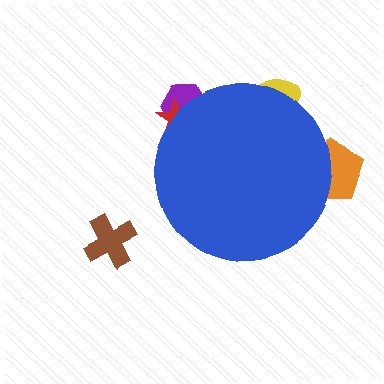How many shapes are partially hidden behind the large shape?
4 shapes are partially hidden.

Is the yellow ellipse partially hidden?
Yes, the yellow ellipse is partially hidden behind the blue circle.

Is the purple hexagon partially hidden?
Yes, the purple hexagon is partially hidden behind the blue circle.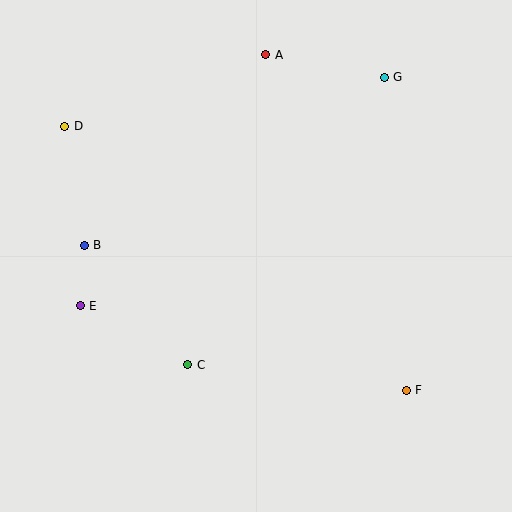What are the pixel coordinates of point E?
Point E is at (80, 306).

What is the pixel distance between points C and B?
The distance between C and B is 158 pixels.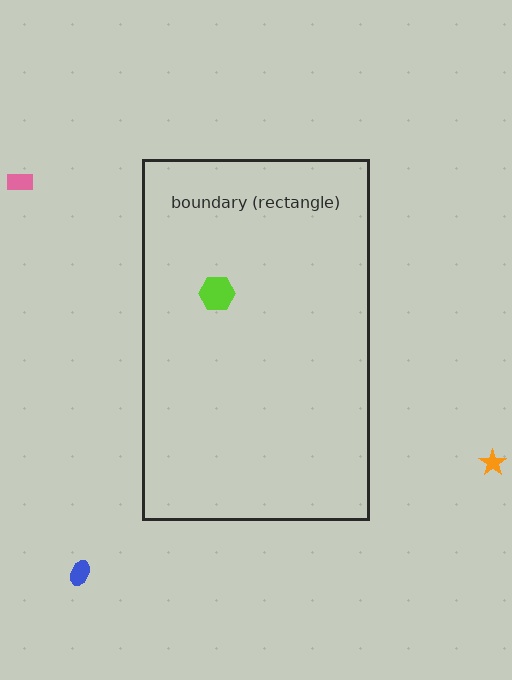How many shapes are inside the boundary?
1 inside, 3 outside.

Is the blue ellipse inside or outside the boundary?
Outside.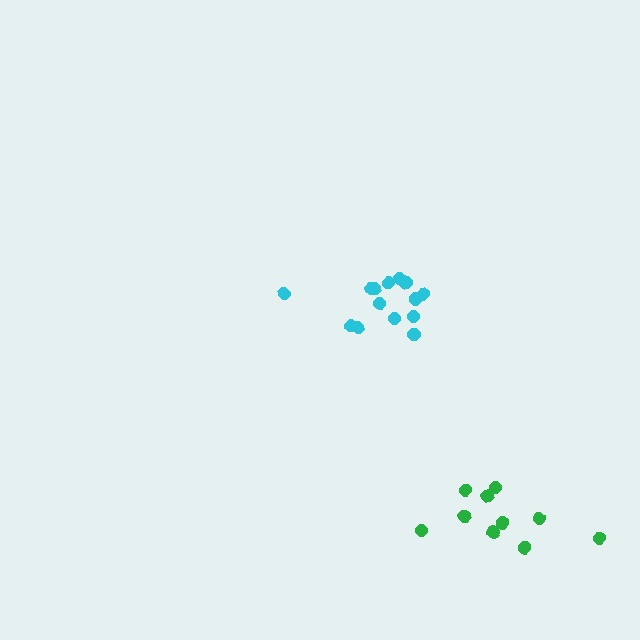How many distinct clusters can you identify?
There are 2 distinct clusters.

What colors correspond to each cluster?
The clusters are colored: green, cyan.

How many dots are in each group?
Group 1: 10 dots, Group 2: 14 dots (24 total).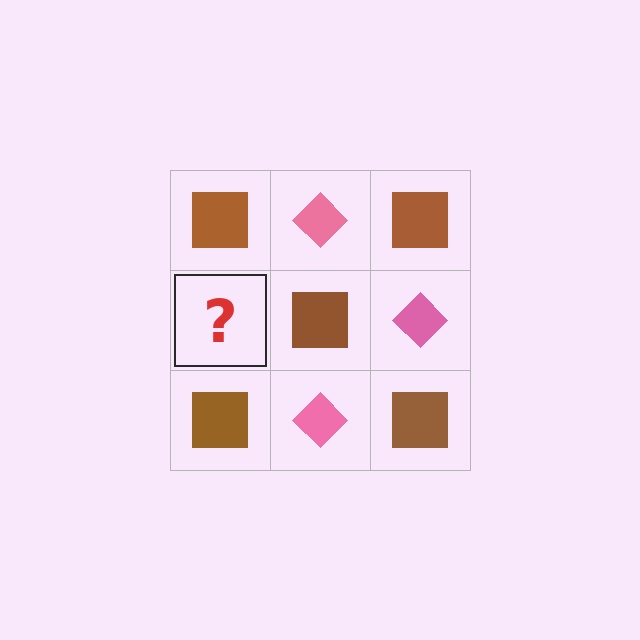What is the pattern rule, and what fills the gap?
The rule is that it alternates brown square and pink diamond in a checkerboard pattern. The gap should be filled with a pink diamond.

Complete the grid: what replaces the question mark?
The question mark should be replaced with a pink diamond.